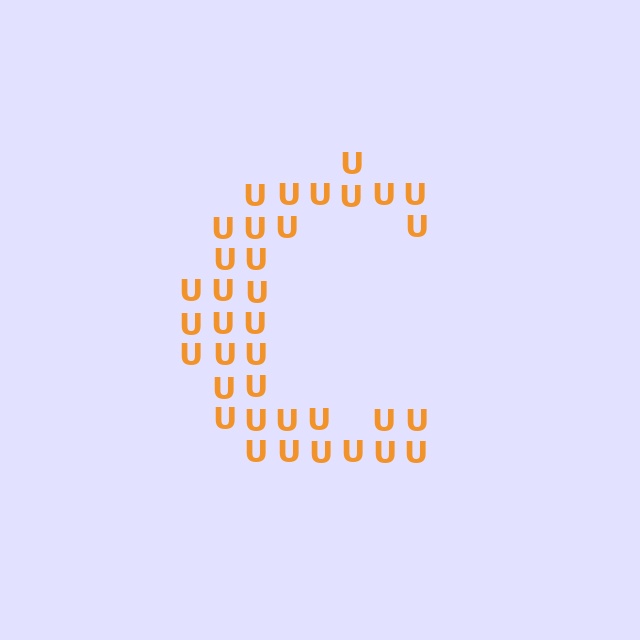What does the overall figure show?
The overall figure shows the letter C.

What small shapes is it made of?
It is made of small letter U's.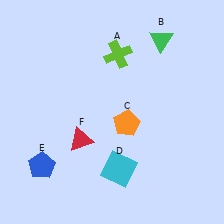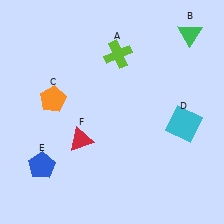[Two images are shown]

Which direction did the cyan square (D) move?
The cyan square (D) moved right.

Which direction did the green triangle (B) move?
The green triangle (B) moved right.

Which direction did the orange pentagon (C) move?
The orange pentagon (C) moved left.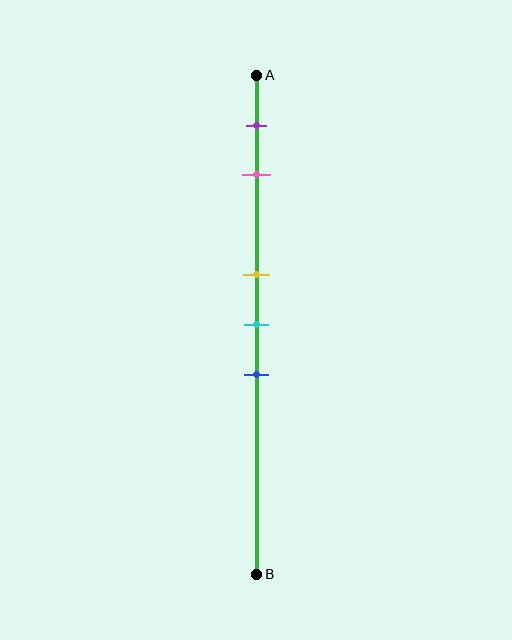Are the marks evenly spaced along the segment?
No, the marks are not evenly spaced.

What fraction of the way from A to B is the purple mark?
The purple mark is approximately 10% (0.1) of the way from A to B.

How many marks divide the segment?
There are 5 marks dividing the segment.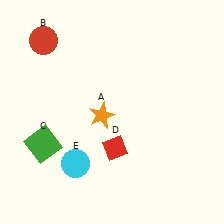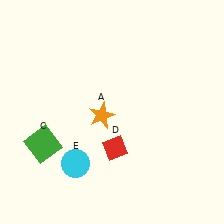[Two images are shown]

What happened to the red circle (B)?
The red circle (B) was removed in Image 2. It was in the top-left area of Image 1.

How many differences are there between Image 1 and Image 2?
There is 1 difference between the two images.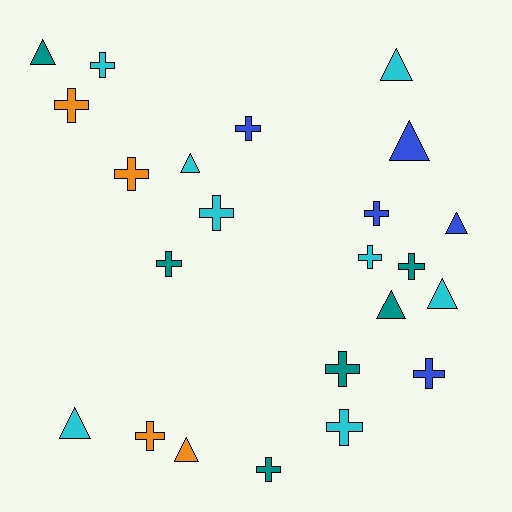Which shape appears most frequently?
Cross, with 14 objects.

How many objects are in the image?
There are 23 objects.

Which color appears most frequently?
Cyan, with 8 objects.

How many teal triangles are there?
There are 2 teal triangles.